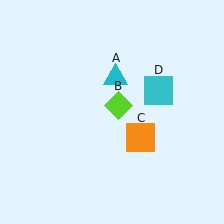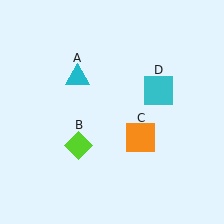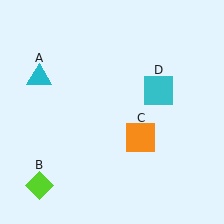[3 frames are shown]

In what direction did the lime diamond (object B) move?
The lime diamond (object B) moved down and to the left.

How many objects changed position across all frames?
2 objects changed position: cyan triangle (object A), lime diamond (object B).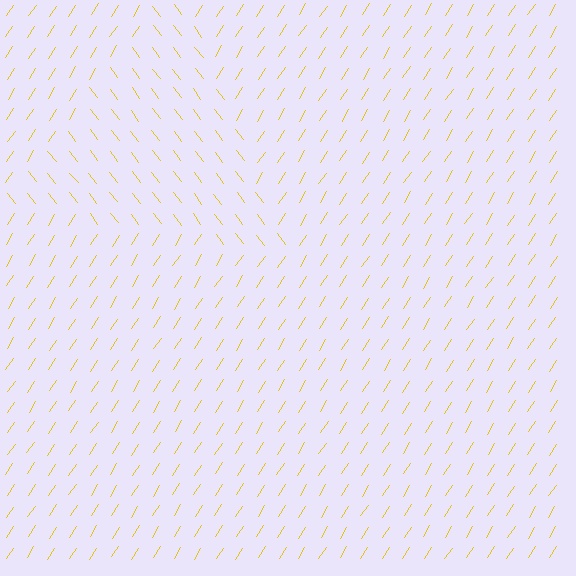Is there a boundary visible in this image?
Yes, there is a texture boundary formed by a change in line orientation.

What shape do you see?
I see a triangle.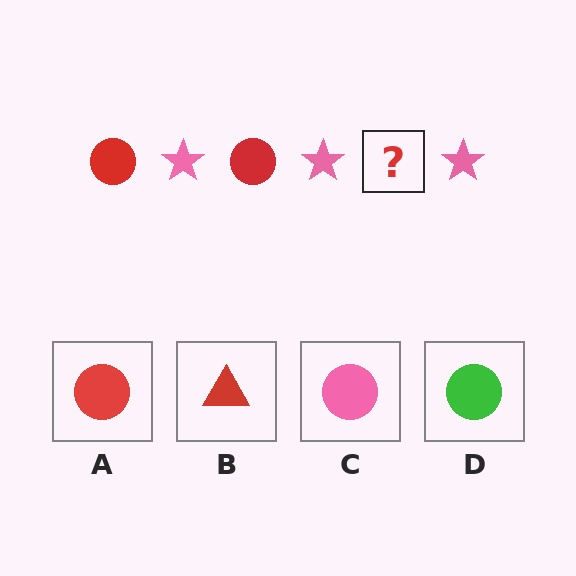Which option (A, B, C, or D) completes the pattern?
A.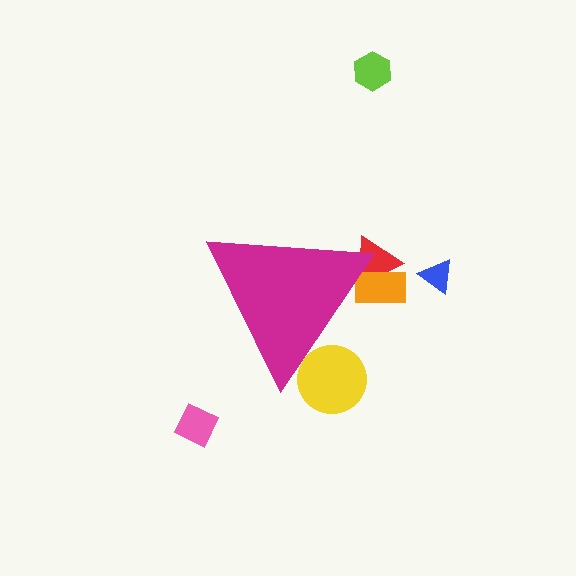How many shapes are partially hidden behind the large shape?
3 shapes are partially hidden.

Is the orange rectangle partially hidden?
Yes, the orange rectangle is partially hidden behind the magenta triangle.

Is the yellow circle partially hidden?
Yes, the yellow circle is partially hidden behind the magenta triangle.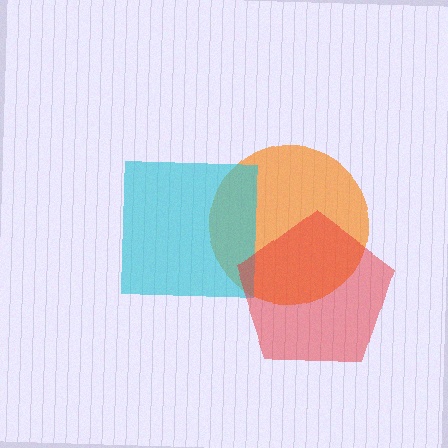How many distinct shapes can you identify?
There are 3 distinct shapes: an orange circle, a cyan square, a red pentagon.